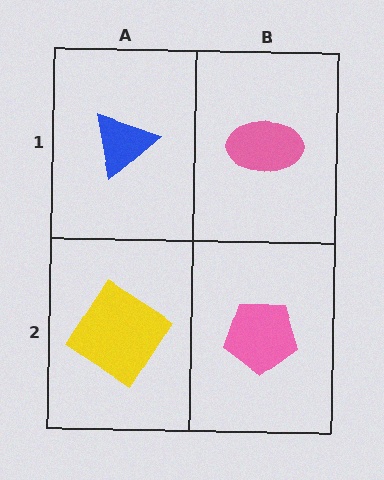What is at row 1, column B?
A pink ellipse.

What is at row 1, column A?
A blue triangle.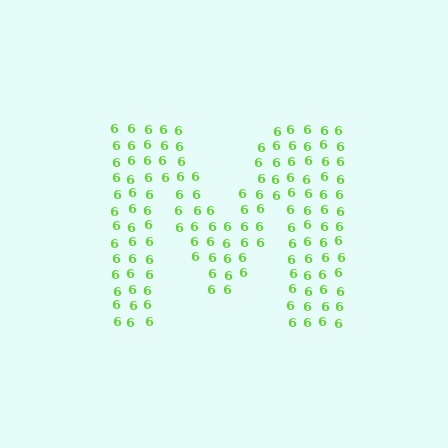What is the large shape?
The large shape is the letter M.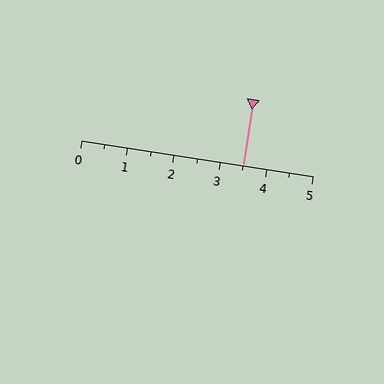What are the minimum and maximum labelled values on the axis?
The axis runs from 0 to 5.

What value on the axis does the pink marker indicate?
The marker indicates approximately 3.5.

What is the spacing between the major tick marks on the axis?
The major ticks are spaced 1 apart.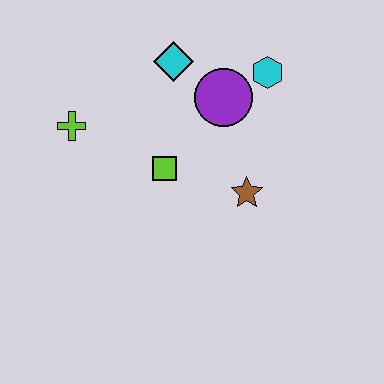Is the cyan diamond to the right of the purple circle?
No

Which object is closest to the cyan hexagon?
The purple circle is closest to the cyan hexagon.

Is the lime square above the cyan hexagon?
No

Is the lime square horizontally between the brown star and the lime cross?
Yes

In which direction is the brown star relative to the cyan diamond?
The brown star is below the cyan diamond.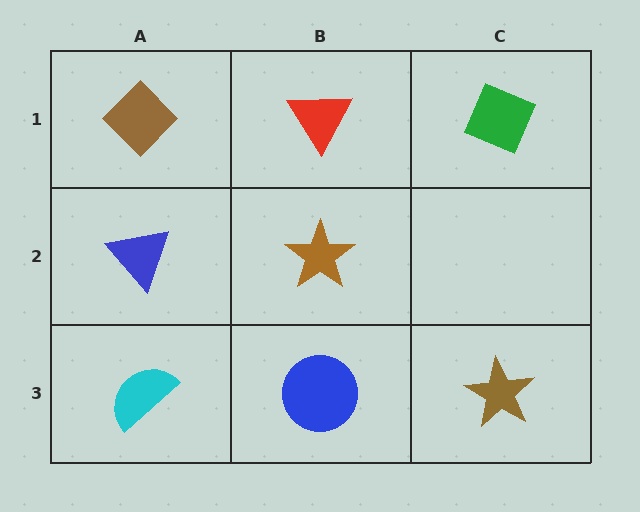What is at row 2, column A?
A blue triangle.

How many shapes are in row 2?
2 shapes.